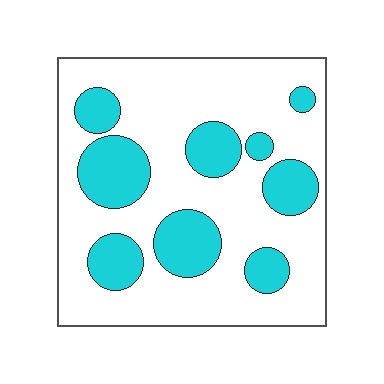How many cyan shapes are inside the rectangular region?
9.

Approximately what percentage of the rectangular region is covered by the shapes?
Approximately 30%.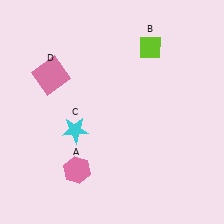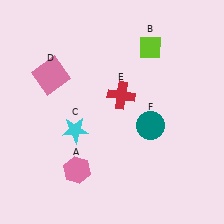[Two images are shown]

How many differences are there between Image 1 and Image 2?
There are 2 differences between the two images.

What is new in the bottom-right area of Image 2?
A teal circle (F) was added in the bottom-right area of Image 2.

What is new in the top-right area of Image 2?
A red cross (E) was added in the top-right area of Image 2.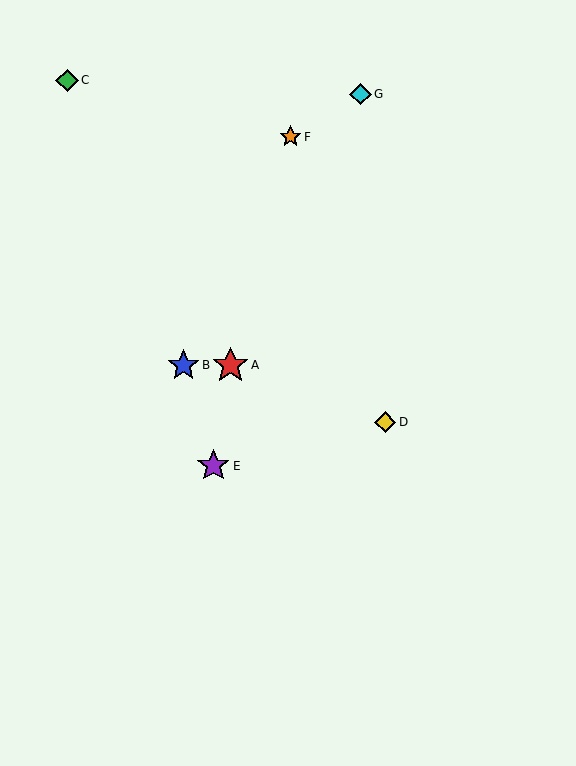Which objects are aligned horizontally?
Objects A, B are aligned horizontally.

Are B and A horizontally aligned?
Yes, both are at y≈365.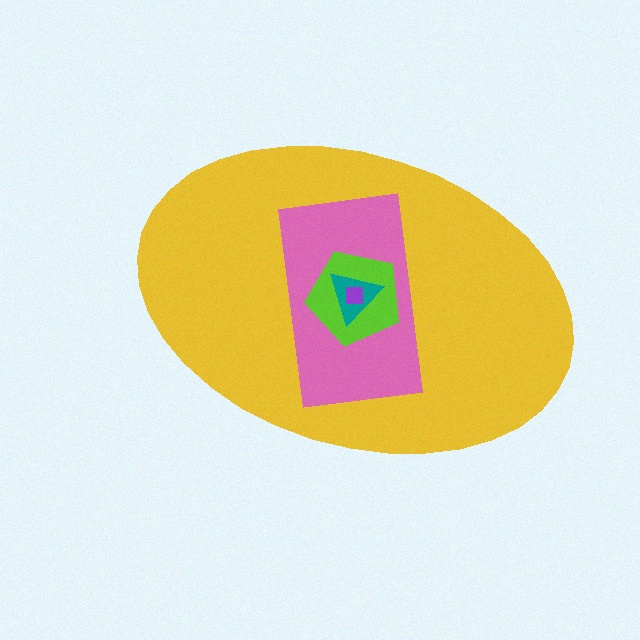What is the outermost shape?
The yellow ellipse.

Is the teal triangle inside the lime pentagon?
Yes.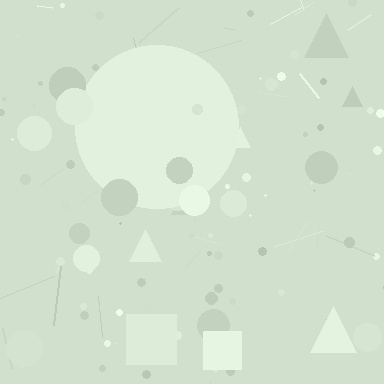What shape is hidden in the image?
A circle is hidden in the image.